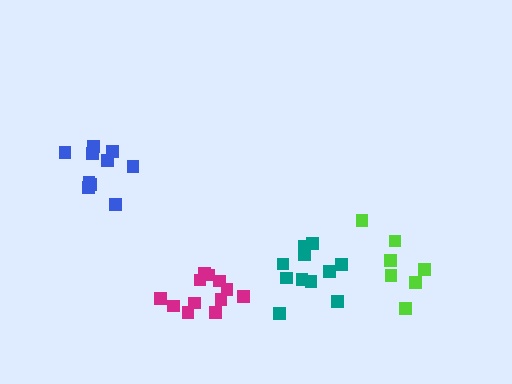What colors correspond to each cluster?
The clusters are colored: blue, magenta, teal, lime.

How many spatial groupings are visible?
There are 4 spatial groupings.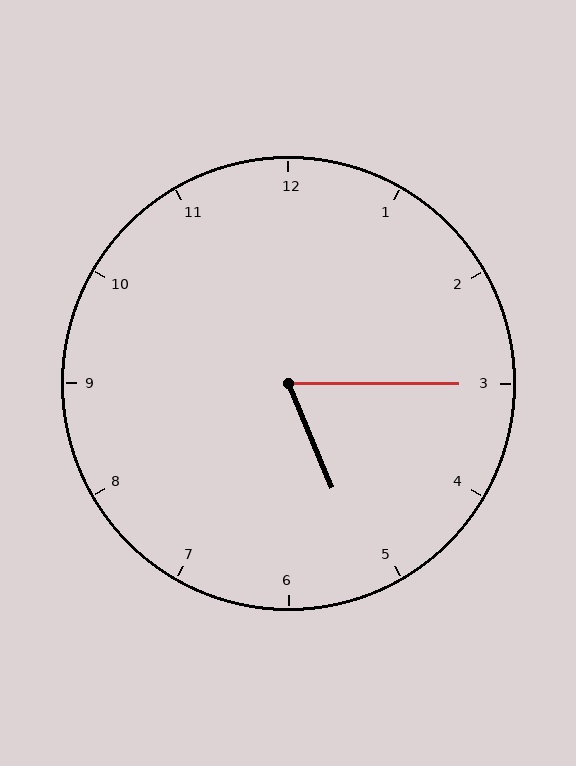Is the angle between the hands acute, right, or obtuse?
It is acute.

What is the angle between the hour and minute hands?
Approximately 68 degrees.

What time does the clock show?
5:15.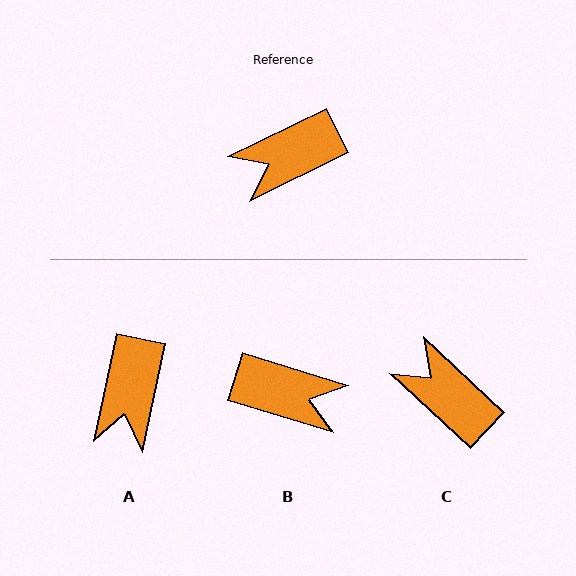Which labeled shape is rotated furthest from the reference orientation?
B, about 137 degrees away.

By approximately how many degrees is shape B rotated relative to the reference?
Approximately 137 degrees counter-clockwise.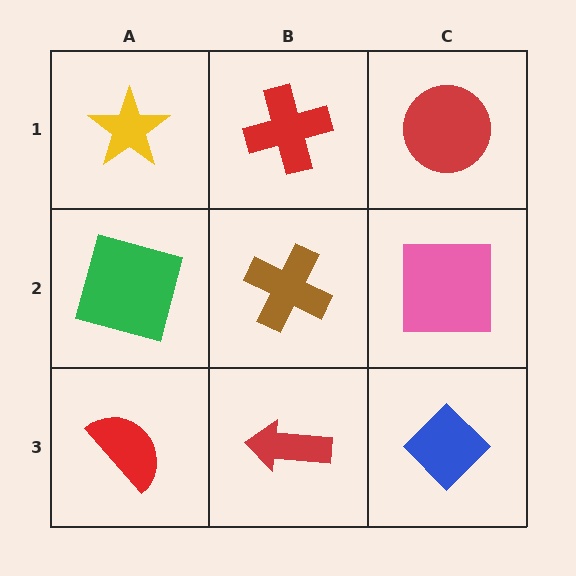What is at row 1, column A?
A yellow star.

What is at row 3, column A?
A red semicircle.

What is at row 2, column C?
A pink square.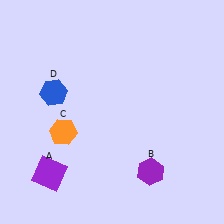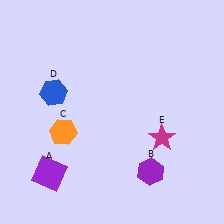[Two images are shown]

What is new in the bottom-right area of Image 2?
A magenta star (E) was added in the bottom-right area of Image 2.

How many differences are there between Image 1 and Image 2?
There is 1 difference between the two images.